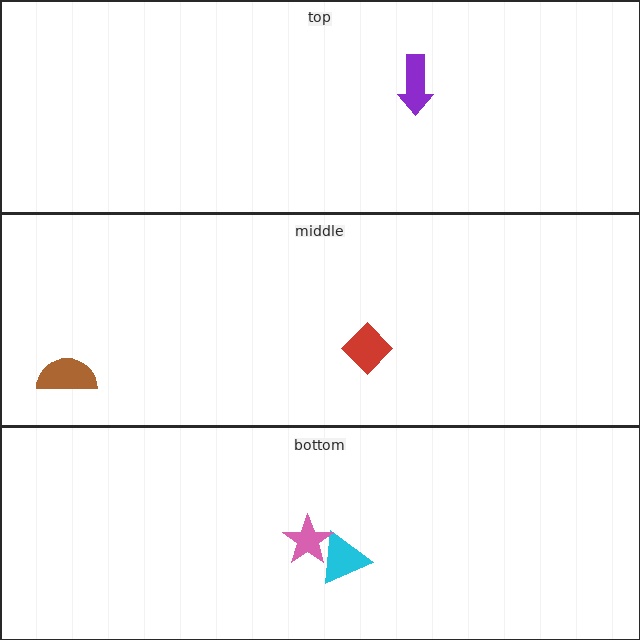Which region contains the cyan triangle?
The bottom region.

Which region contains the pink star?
The bottom region.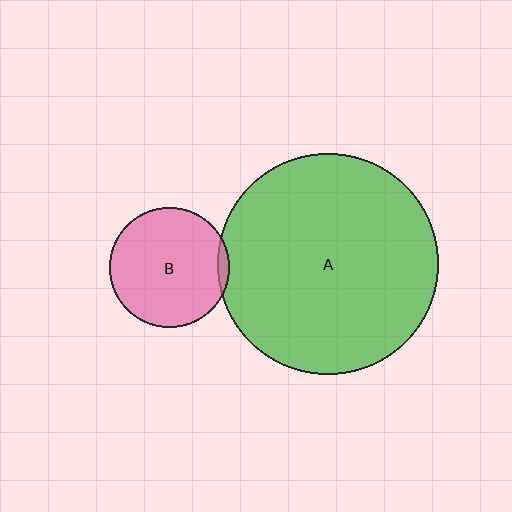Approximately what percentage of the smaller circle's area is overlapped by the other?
Approximately 5%.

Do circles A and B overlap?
Yes.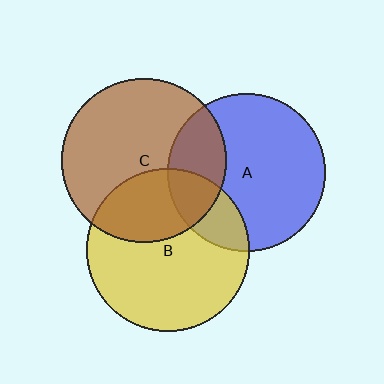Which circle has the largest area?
Circle C (brown).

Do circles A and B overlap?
Yes.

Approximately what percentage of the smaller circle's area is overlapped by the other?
Approximately 20%.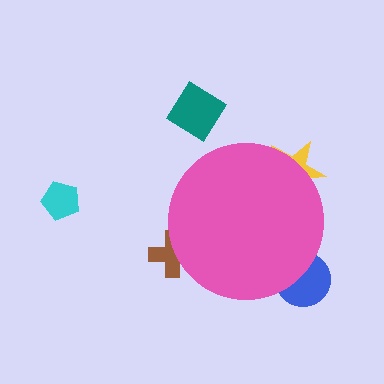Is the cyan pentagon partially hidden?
No, the cyan pentagon is fully visible.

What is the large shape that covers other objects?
A pink circle.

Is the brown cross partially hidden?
Yes, the brown cross is partially hidden behind the pink circle.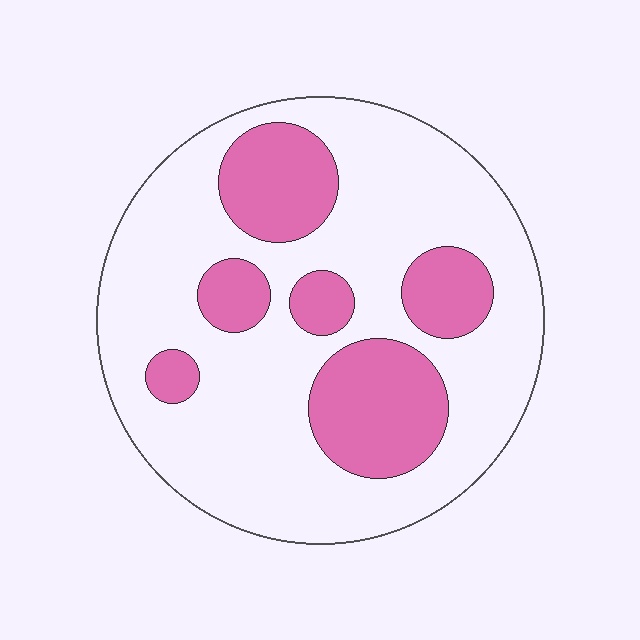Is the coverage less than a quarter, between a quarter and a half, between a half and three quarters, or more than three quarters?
Between a quarter and a half.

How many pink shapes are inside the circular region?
6.